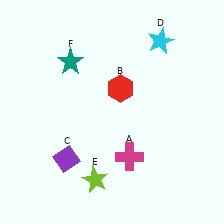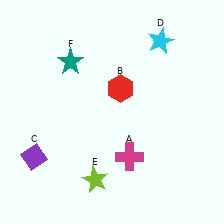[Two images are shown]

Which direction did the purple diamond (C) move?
The purple diamond (C) moved left.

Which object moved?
The purple diamond (C) moved left.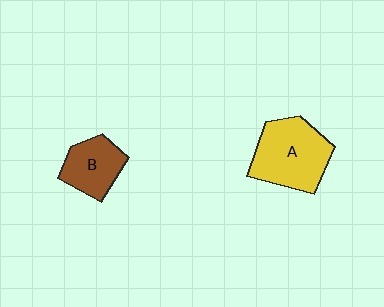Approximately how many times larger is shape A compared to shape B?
Approximately 1.6 times.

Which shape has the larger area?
Shape A (yellow).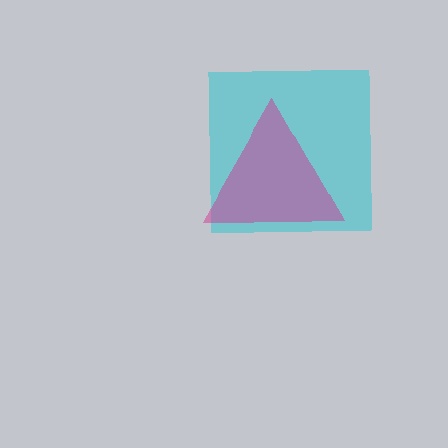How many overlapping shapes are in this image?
There are 2 overlapping shapes in the image.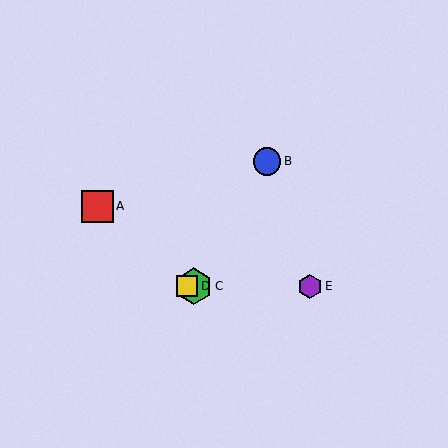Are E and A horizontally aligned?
No, E is at y≈286 and A is at y≈206.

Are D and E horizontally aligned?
Yes, both are at y≈286.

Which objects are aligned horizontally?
Objects C, D, E are aligned horizontally.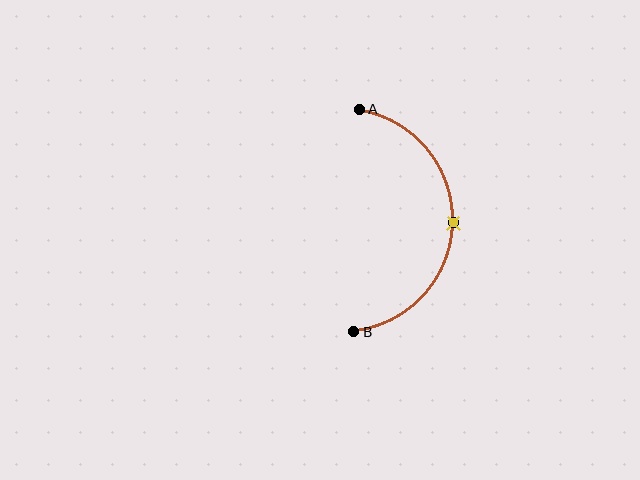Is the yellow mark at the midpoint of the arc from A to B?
Yes. The yellow mark lies on the arc at equal arc-length from both A and B — it is the arc midpoint.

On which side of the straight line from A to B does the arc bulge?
The arc bulges to the right of the straight line connecting A and B.